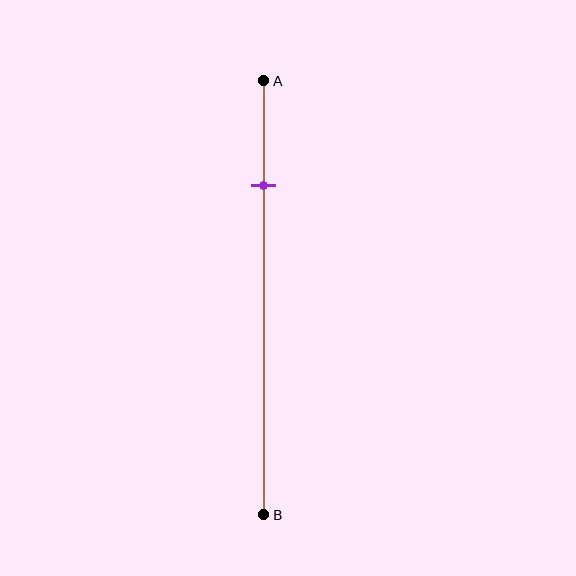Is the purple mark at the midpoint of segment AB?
No, the mark is at about 25% from A, not at the 50% midpoint.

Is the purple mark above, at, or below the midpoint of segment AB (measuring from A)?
The purple mark is above the midpoint of segment AB.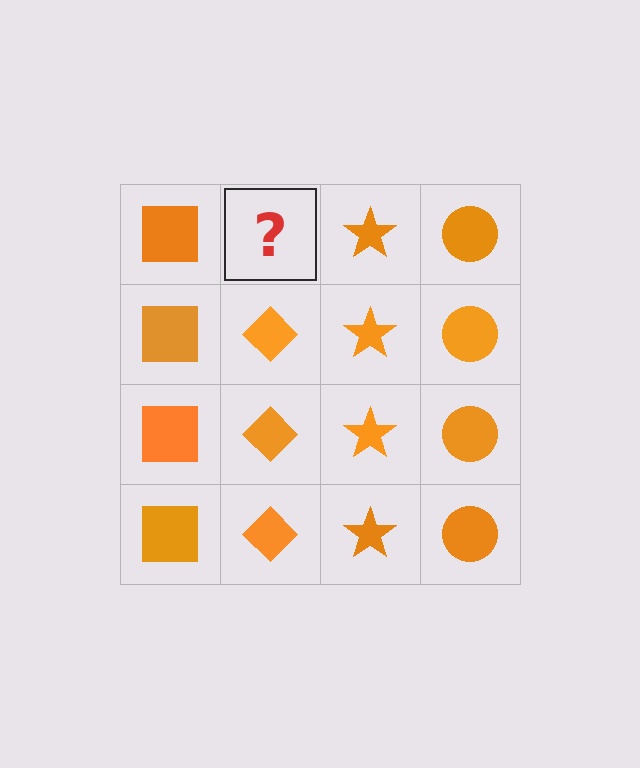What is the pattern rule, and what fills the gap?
The rule is that each column has a consistent shape. The gap should be filled with an orange diamond.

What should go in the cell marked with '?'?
The missing cell should contain an orange diamond.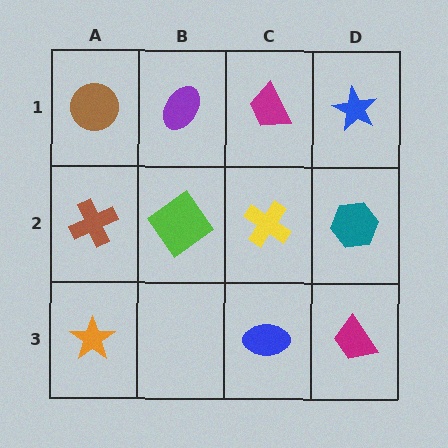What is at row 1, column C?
A magenta trapezoid.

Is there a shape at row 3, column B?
No, that cell is empty.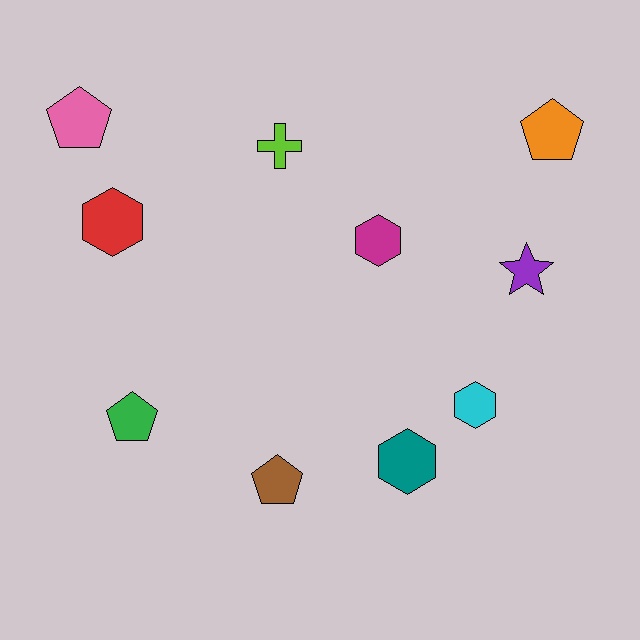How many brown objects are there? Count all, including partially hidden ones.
There is 1 brown object.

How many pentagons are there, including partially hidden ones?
There are 4 pentagons.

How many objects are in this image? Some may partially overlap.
There are 10 objects.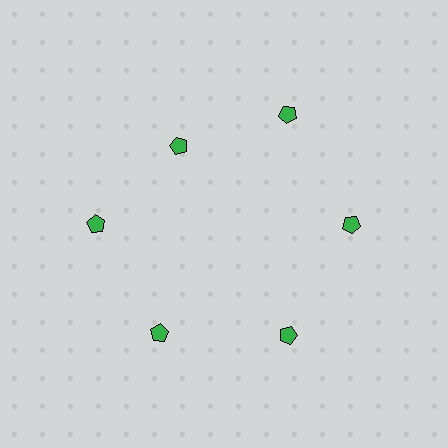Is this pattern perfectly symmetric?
No. The 6 green pentagons are arranged in a ring, but one element near the 11 o'clock position is pulled inward toward the center, breaking the 6-fold rotational symmetry.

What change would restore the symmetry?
The symmetry would be restored by moving it outward, back onto the ring so that all 6 pentagons sit at equal angles and equal distance from the center.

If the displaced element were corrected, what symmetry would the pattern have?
It would have 6-fold rotational symmetry — the pattern would map onto itself every 60 degrees.